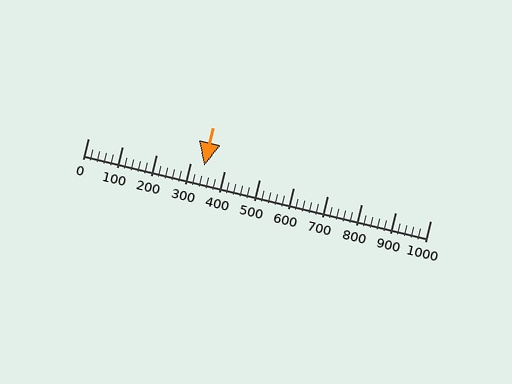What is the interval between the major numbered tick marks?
The major tick marks are spaced 100 units apart.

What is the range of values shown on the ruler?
The ruler shows values from 0 to 1000.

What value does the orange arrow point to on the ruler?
The orange arrow points to approximately 340.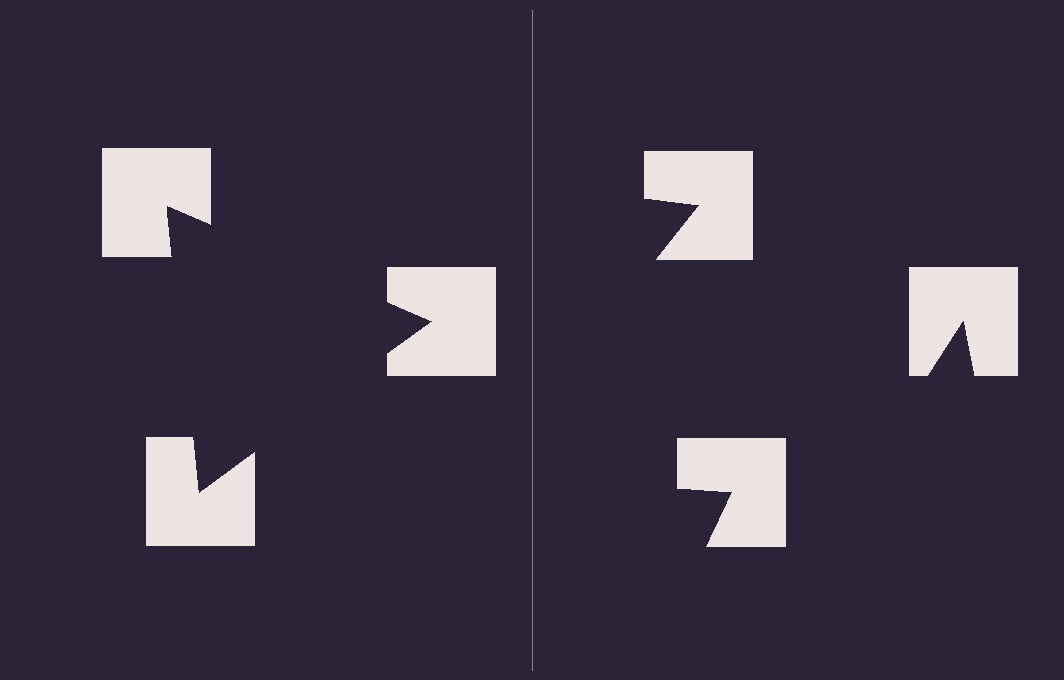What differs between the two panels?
The notched squares are positioned identically on both sides; only the wedge orientations differ. On the left they align to a triangle; on the right they are misaligned.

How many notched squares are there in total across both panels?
6 — 3 on each side.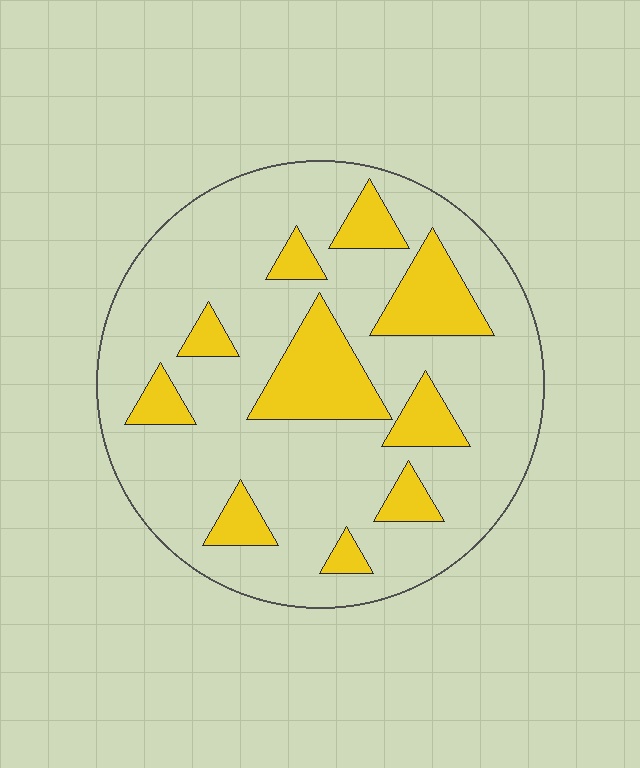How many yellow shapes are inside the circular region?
10.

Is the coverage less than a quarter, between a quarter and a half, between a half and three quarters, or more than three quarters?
Less than a quarter.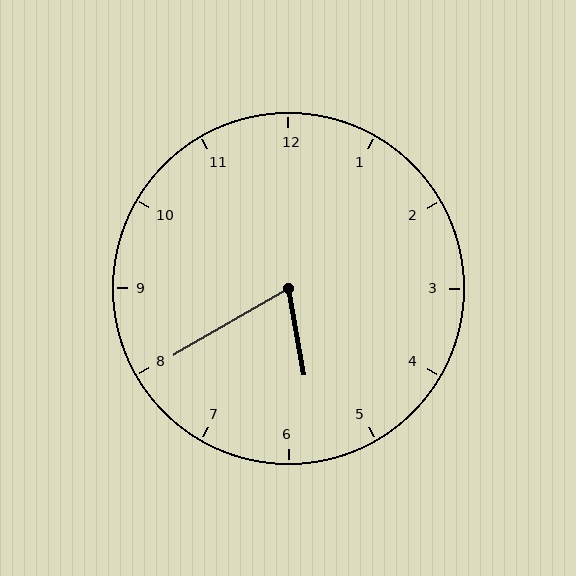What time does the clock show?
5:40.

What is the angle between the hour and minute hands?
Approximately 70 degrees.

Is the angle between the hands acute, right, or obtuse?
It is acute.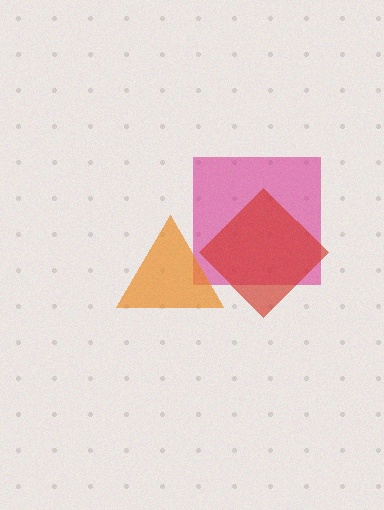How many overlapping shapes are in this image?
There are 3 overlapping shapes in the image.